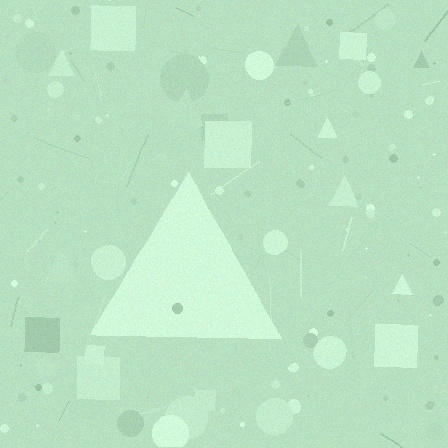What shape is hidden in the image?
A triangle is hidden in the image.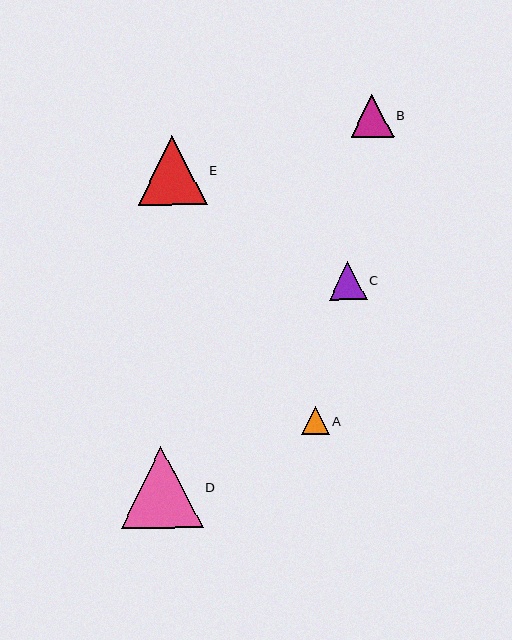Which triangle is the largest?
Triangle D is the largest with a size of approximately 82 pixels.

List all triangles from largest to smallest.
From largest to smallest: D, E, B, C, A.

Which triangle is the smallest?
Triangle A is the smallest with a size of approximately 28 pixels.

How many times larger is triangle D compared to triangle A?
Triangle D is approximately 2.9 times the size of triangle A.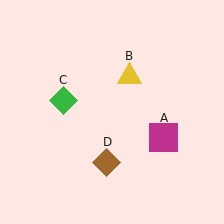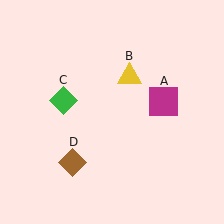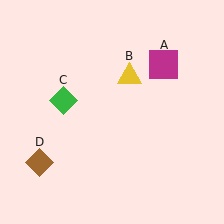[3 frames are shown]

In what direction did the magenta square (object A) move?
The magenta square (object A) moved up.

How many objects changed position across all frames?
2 objects changed position: magenta square (object A), brown diamond (object D).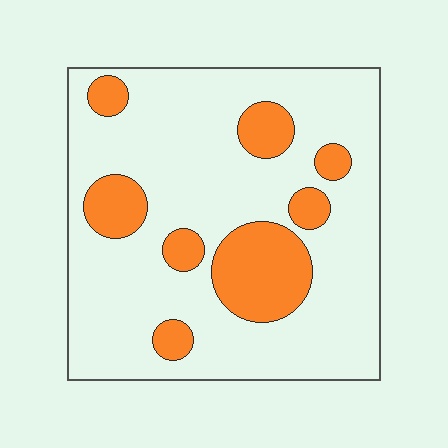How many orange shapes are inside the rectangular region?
8.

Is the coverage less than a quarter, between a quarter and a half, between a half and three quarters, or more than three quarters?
Less than a quarter.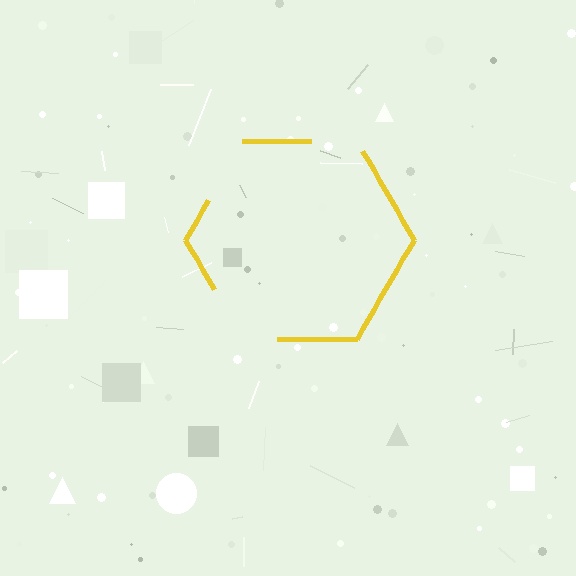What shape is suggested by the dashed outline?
The dashed outline suggests a hexagon.